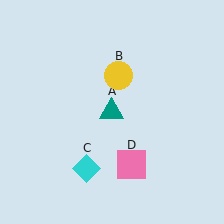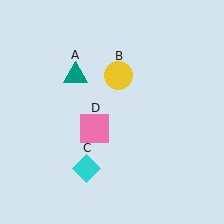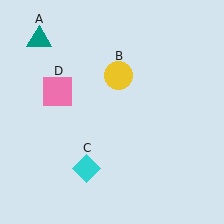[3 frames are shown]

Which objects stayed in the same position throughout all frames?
Yellow circle (object B) and cyan diamond (object C) remained stationary.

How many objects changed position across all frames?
2 objects changed position: teal triangle (object A), pink square (object D).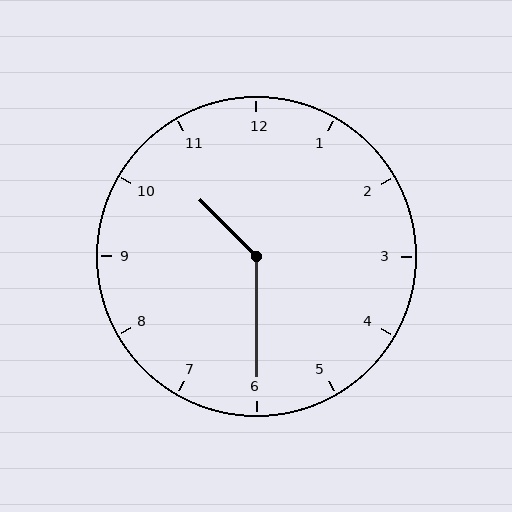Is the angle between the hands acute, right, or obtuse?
It is obtuse.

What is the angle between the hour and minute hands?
Approximately 135 degrees.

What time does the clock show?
10:30.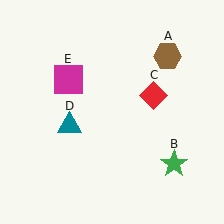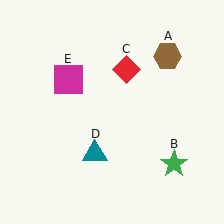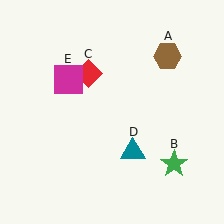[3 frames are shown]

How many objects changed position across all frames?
2 objects changed position: red diamond (object C), teal triangle (object D).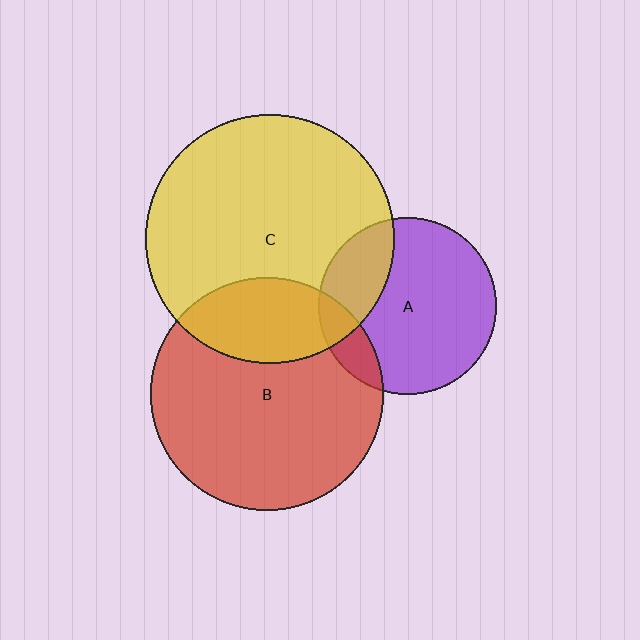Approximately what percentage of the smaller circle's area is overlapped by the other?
Approximately 25%.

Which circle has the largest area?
Circle C (yellow).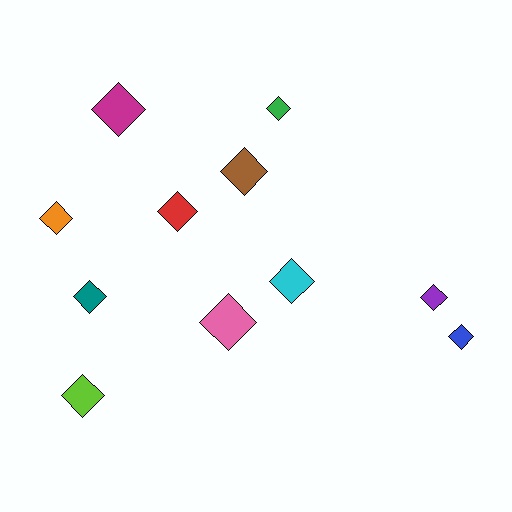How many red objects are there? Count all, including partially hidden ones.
There is 1 red object.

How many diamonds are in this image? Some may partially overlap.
There are 11 diamonds.